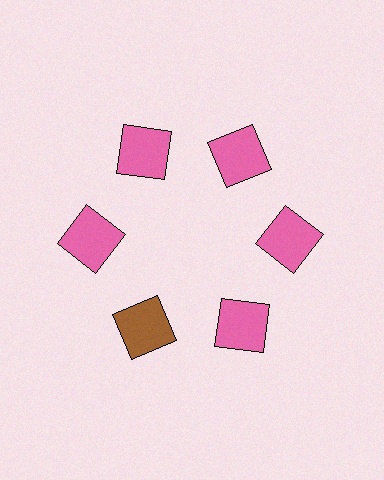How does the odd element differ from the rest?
It has a different color: brown instead of pink.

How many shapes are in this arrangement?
There are 6 shapes arranged in a ring pattern.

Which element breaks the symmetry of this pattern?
The brown square at roughly the 7 o'clock position breaks the symmetry. All other shapes are pink squares.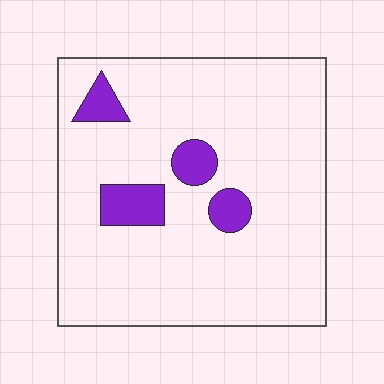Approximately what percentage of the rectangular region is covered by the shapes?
Approximately 10%.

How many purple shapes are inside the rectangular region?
4.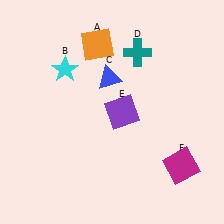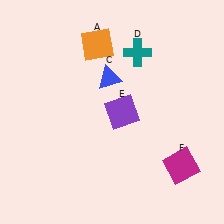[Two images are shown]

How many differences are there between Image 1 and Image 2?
There is 1 difference between the two images.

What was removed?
The cyan star (B) was removed in Image 2.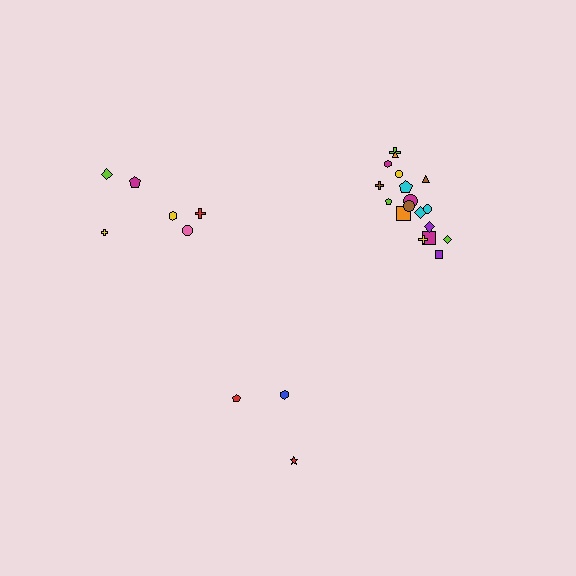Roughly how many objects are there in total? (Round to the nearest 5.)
Roughly 25 objects in total.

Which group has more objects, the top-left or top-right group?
The top-right group.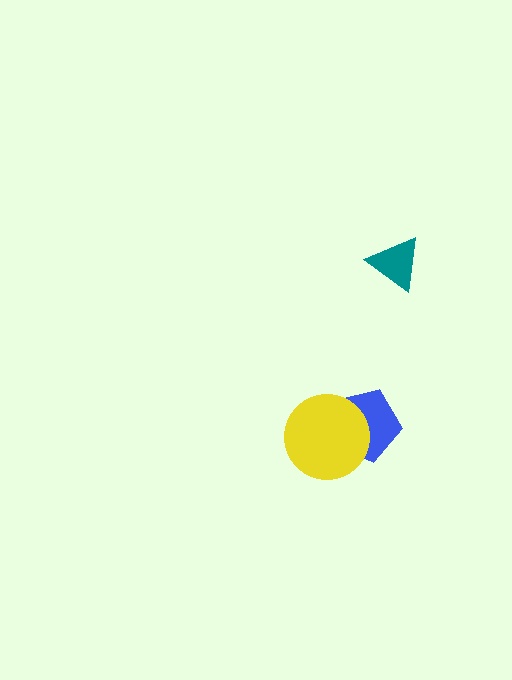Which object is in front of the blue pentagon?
The yellow circle is in front of the blue pentagon.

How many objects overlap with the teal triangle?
0 objects overlap with the teal triangle.